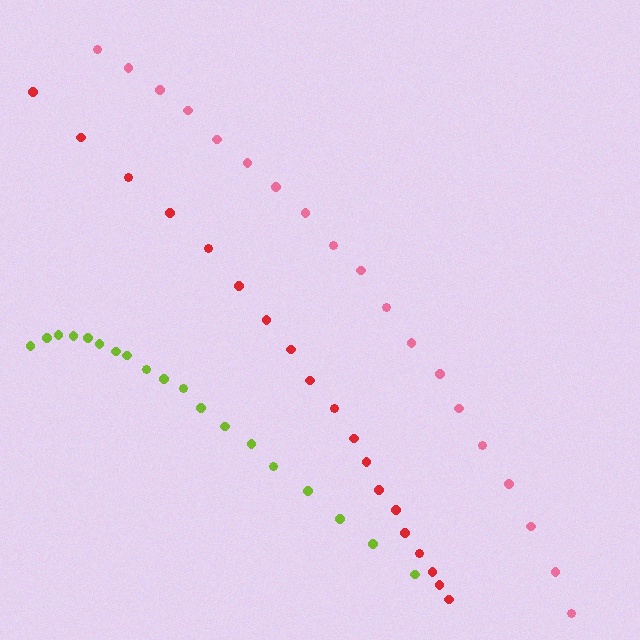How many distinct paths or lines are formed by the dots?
There are 3 distinct paths.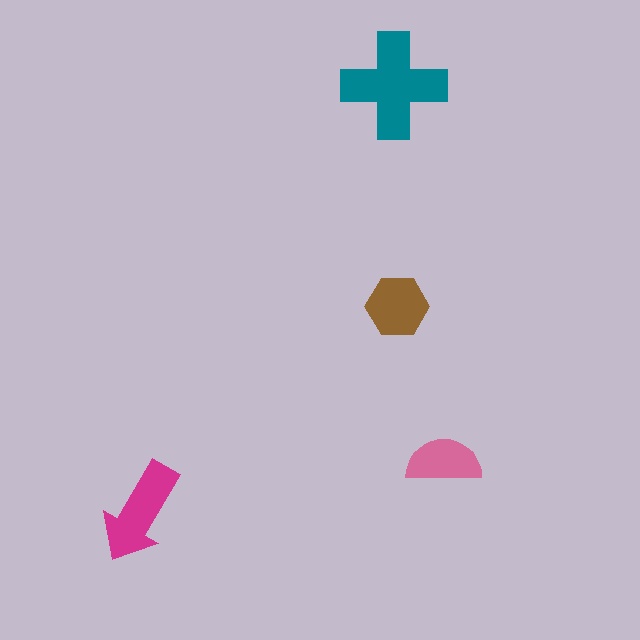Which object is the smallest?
The pink semicircle.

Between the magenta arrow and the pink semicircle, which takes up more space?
The magenta arrow.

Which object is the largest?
The teal cross.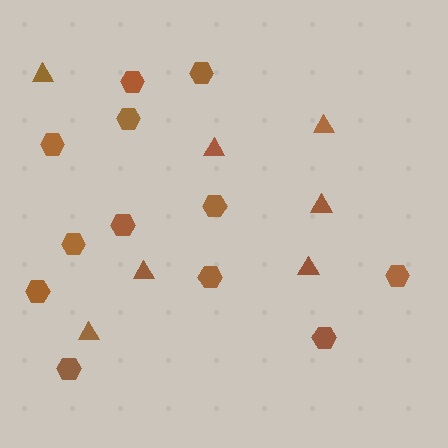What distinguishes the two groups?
There are 2 groups: one group of hexagons (12) and one group of triangles (7).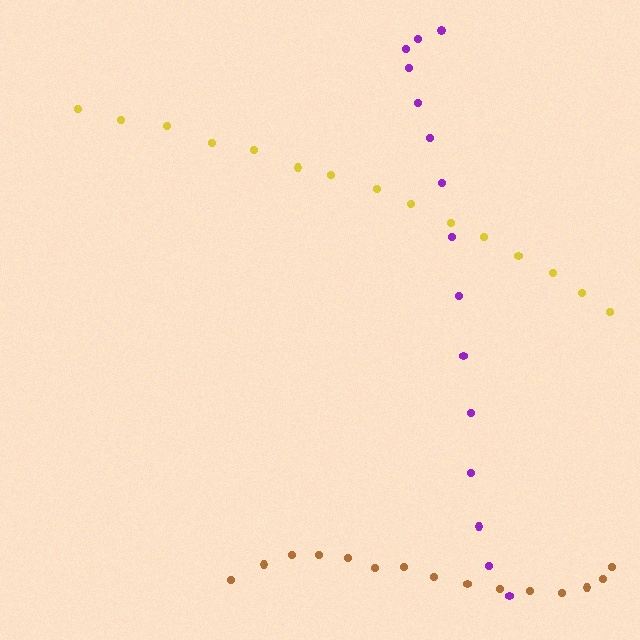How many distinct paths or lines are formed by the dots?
There are 3 distinct paths.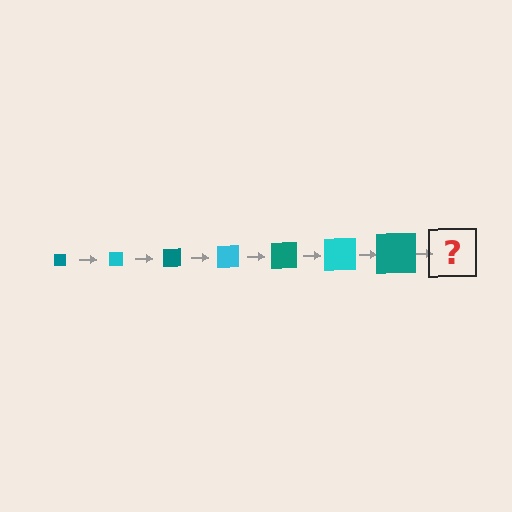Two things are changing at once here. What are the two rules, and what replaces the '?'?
The two rules are that the square grows larger each step and the color cycles through teal and cyan. The '?' should be a cyan square, larger than the previous one.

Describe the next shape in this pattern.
It should be a cyan square, larger than the previous one.